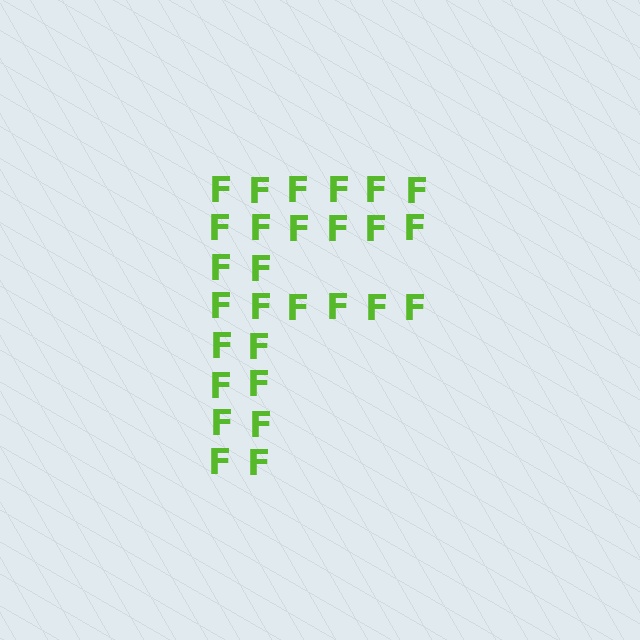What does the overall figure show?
The overall figure shows the letter F.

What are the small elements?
The small elements are letter F's.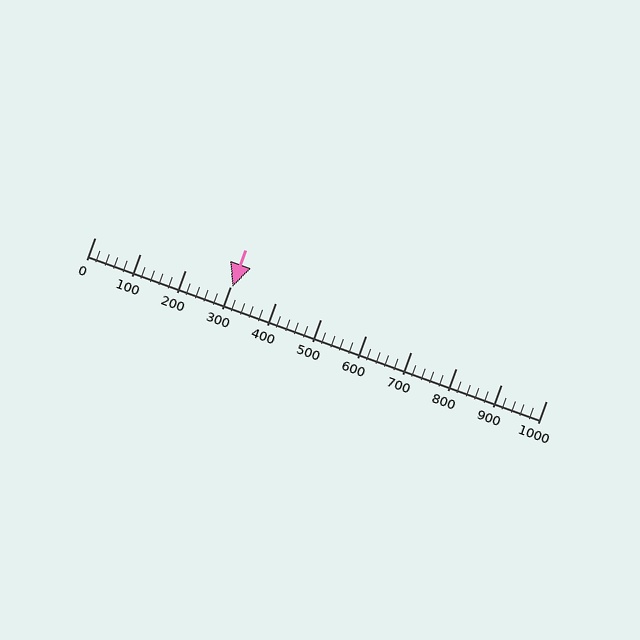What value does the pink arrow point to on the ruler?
The pink arrow points to approximately 306.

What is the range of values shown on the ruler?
The ruler shows values from 0 to 1000.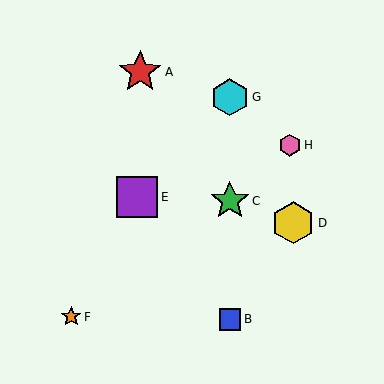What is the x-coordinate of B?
Object B is at x≈230.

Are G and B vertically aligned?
Yes, both are at x≈230.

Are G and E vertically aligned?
No, G is at x≈230 and E is at x≈137.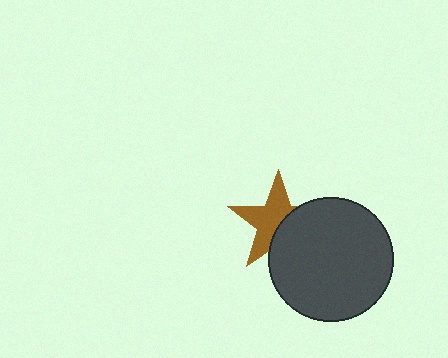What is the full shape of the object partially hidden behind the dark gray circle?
The partially hidden object is a brown star.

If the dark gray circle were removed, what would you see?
You would see the complete brown star.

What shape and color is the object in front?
The object in front is a dark gray circle.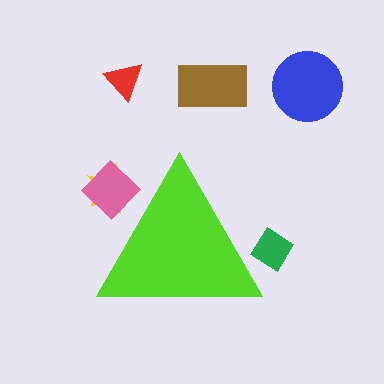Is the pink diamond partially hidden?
Yes, the pink diamond is partially hidden behind the lime triangle.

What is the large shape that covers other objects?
A lime triangle.